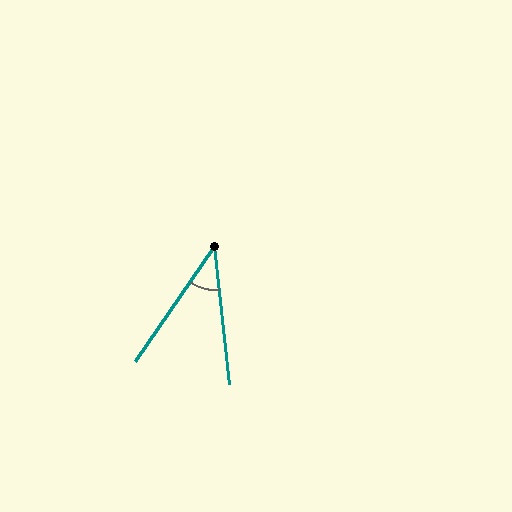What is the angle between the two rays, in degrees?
Approximately 41 degrees.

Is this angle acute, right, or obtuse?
It is acute.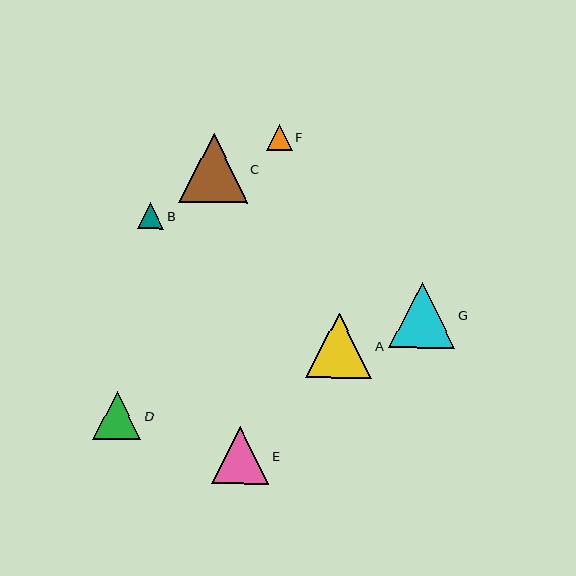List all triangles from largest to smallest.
From largest to smallest: C, G, A, E, D, B, F.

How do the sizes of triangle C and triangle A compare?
Triangle C and triangle A are approximately the same size.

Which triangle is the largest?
Triangle C is the largest with a size of approximately 68 pixels.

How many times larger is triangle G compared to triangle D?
Triangle G is approximately 1.4 times the size of triangle D.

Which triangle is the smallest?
Triangle F is the smallest with a size of approximately 26 pixels.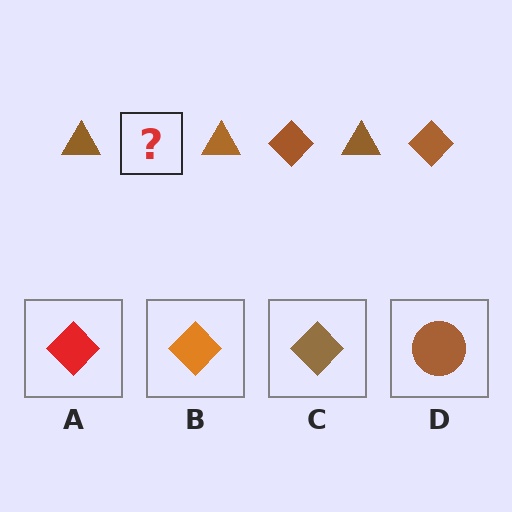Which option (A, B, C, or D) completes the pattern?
C.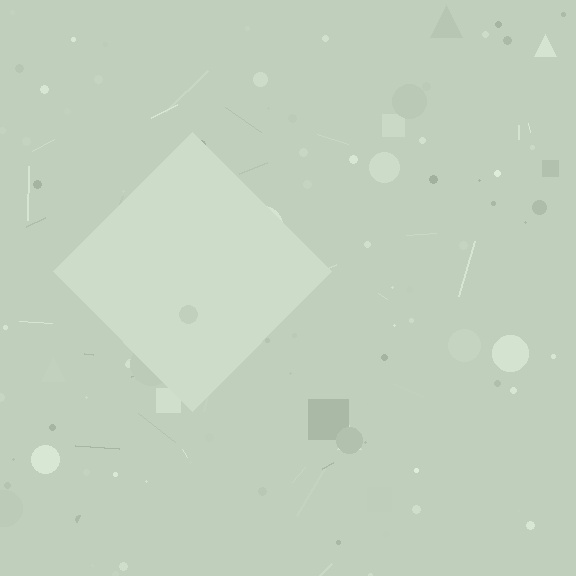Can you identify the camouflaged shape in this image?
The camouflaged shape is a diamond.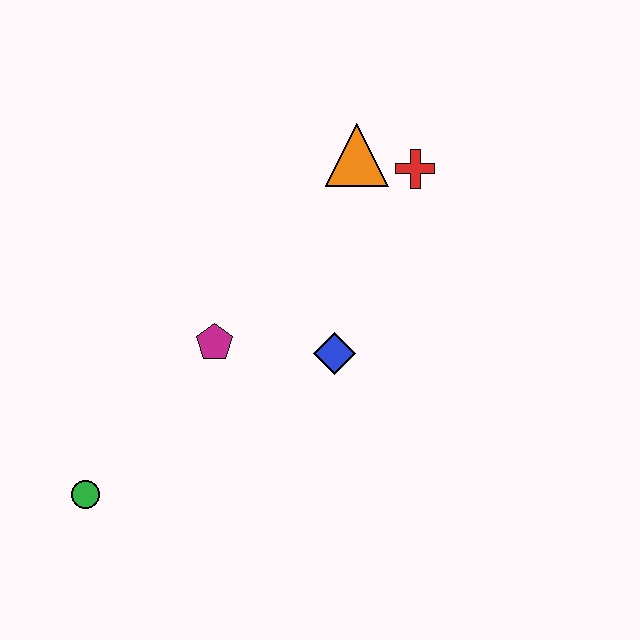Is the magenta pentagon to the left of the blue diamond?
Yes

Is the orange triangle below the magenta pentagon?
No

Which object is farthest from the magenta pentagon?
The red cross is farthest from the magenta pentagon.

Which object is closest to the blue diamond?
The magenta pentagon is closest to the blue diamond.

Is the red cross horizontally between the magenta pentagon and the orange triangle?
No